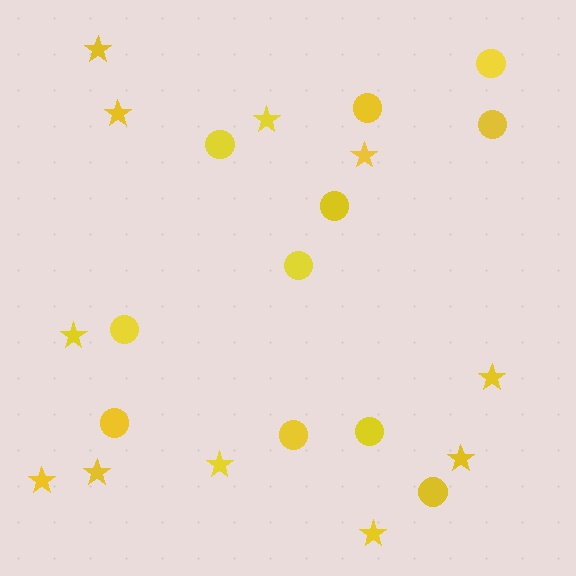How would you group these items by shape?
There are 2 groups: one group of circles (11) and one group of stars (11).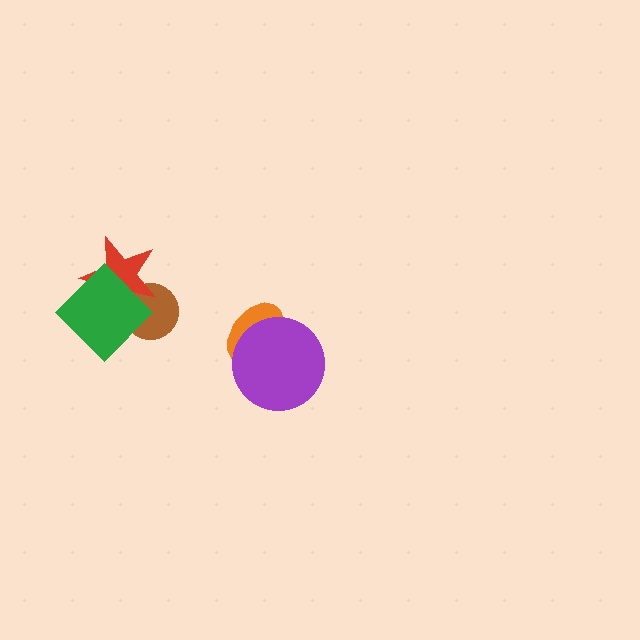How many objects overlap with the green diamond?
2 objects overlap with the green diamond.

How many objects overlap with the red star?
2 objects overlap with the red star.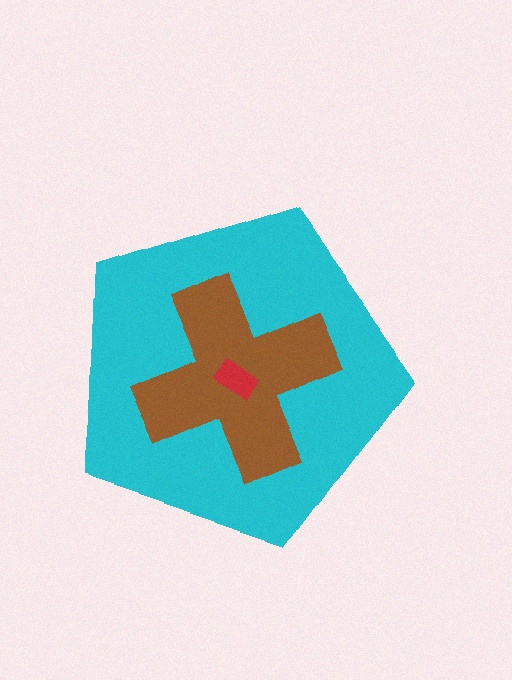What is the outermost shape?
The cyan pentagon.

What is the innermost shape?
The red rectangle.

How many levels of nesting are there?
3.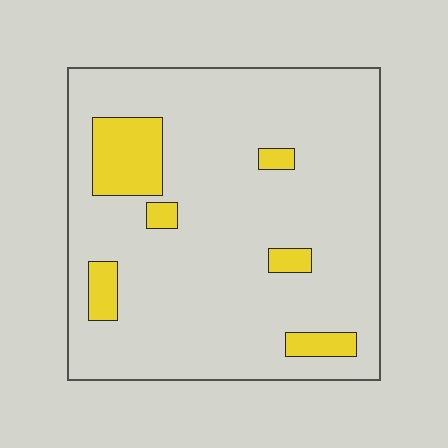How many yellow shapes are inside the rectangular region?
6.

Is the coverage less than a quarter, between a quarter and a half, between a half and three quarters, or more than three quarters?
Less than a quarter.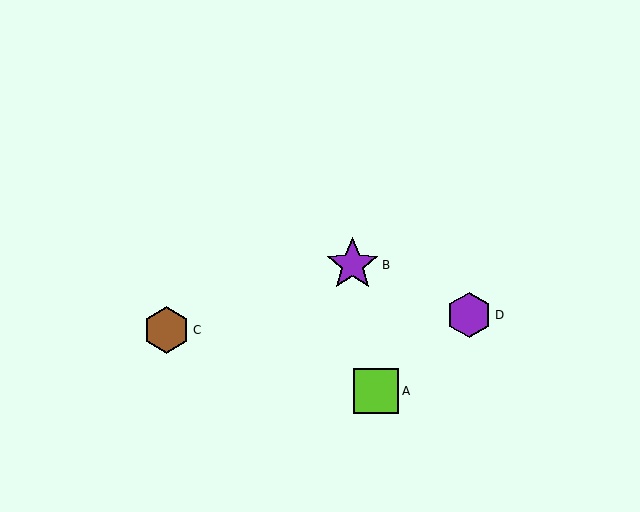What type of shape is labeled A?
Shape A is a lime square.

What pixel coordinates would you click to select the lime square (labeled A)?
Click at (376, 391) to select the lime square A.